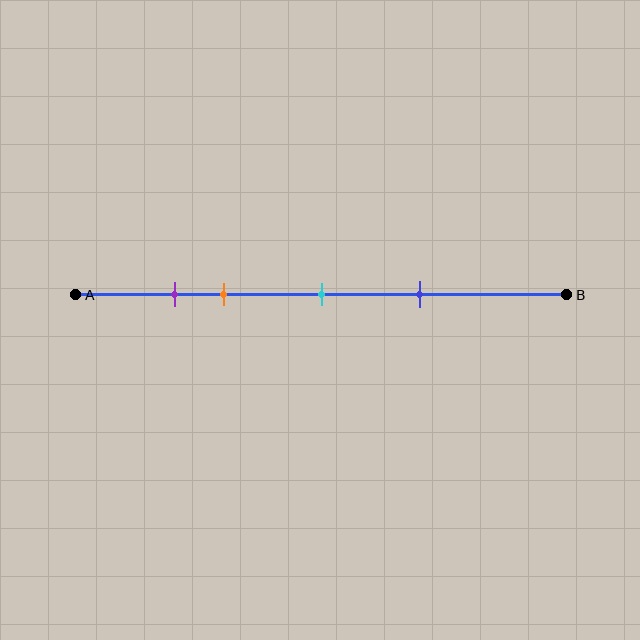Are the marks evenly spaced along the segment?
No, the marks are not evenly spaced.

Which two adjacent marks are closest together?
The purple and orange marks are the closest adjacent pair.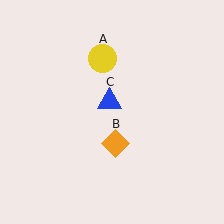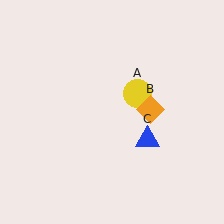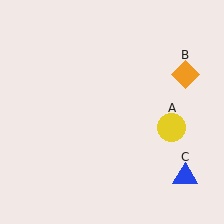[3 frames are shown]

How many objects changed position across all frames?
3 objects changed position: yellow circle (object A), orange diamond (object B), blue triangle (object C).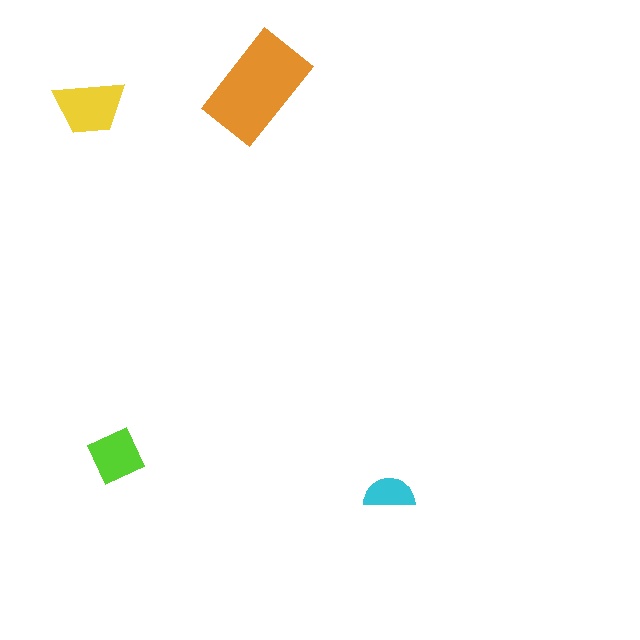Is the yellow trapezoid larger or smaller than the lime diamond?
Larger.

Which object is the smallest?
The cyan semicircle.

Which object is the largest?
The orange rectangle.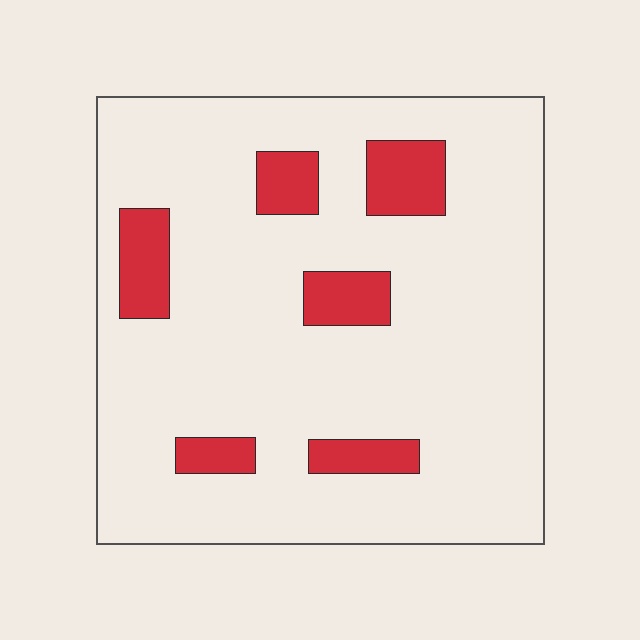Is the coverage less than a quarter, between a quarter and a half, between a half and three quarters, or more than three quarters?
Less than a quarter.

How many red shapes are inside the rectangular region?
6.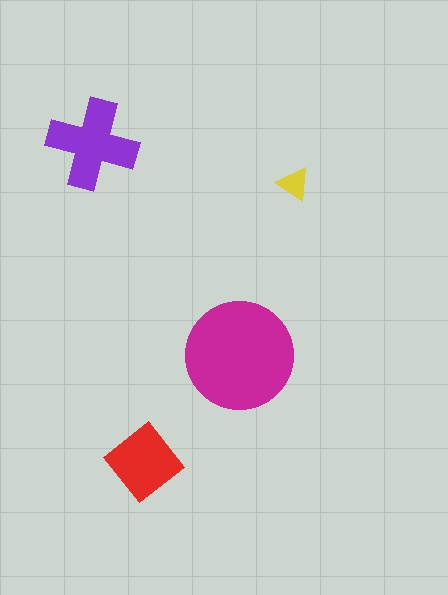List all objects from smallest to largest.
The yellow triangle, the red diamond, the purple cross, the magenta circle.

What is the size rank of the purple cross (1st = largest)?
2nd.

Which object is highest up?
The purple cross is topmost.